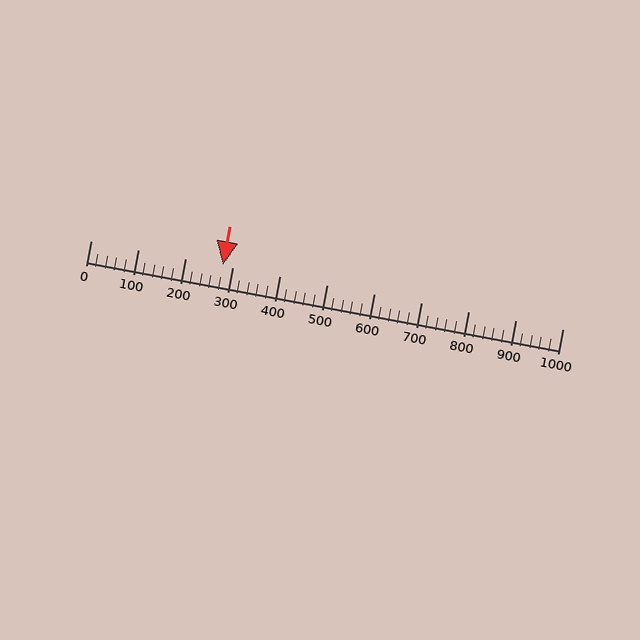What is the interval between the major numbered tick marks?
The major tick marks are spaced 100 units apart.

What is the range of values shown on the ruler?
The ruler shows values from 0 to 1000.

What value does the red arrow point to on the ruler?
The red arrow points to approximately 280.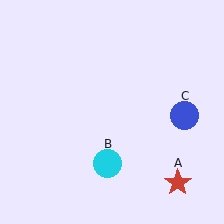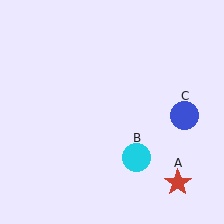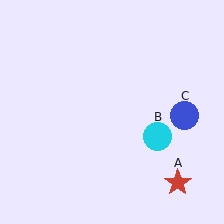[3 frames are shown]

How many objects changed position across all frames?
1 object changed position: cyan circle (object B).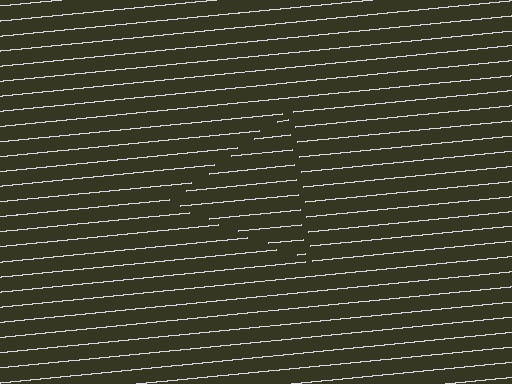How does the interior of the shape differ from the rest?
The interior of the shape contains the same grating, shifted by half a period — the contour is defined by the phase discontinuity where line-ends from the inner and outer gratings abut.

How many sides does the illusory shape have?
3 sides — the line-ends trace a triangle.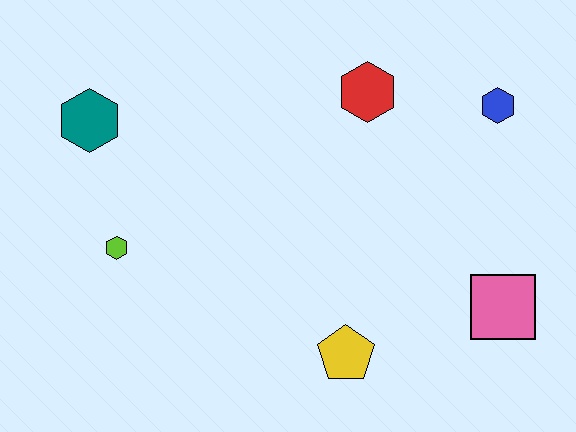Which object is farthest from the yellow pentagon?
The teal hexagon is farthest from the yellow pentagon.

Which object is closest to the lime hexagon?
The teal hexagon is closest to the lime hexagon.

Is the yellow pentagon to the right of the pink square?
No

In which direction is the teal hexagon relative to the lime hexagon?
The teal hexagon is above the lime hexagon.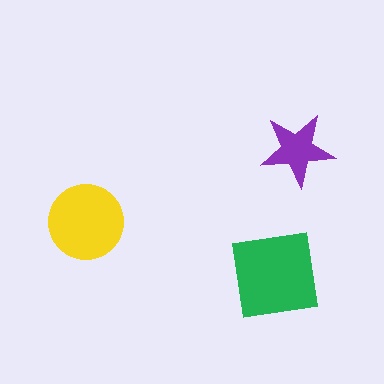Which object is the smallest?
The purple star.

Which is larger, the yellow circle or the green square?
The green square.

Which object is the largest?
The green square.